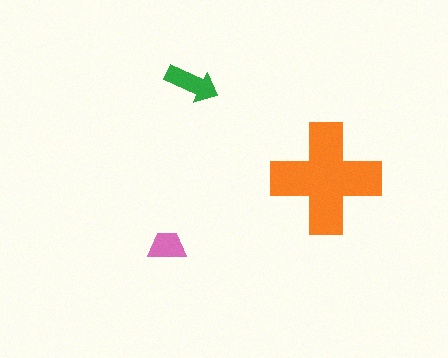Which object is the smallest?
The pink trapezoid.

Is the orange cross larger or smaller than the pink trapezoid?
Larger.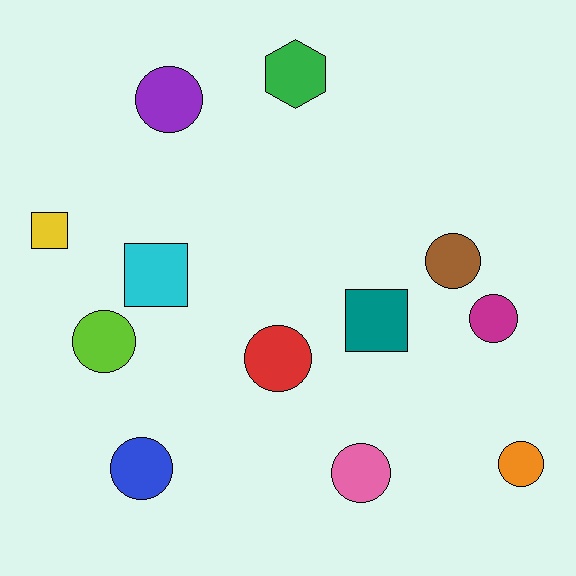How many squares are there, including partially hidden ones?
There are 3 squares.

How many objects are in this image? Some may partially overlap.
There are 12 objects.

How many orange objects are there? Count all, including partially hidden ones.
There is 1 orange object.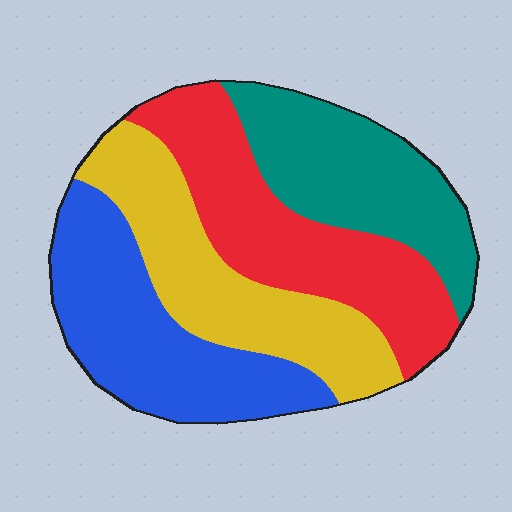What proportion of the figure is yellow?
Yellow takes up about one quarter (1/4) of the figure.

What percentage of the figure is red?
Red covers 27% of the figure.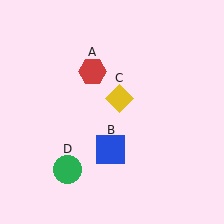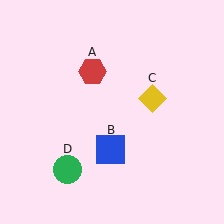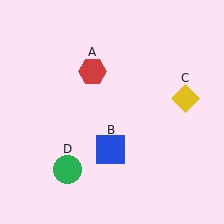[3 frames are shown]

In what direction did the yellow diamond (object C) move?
The yellow diamond (object C) moved right.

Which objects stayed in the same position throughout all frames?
Red hexagon (object A) and blue square (object B) and green circle (object D) remained stationary.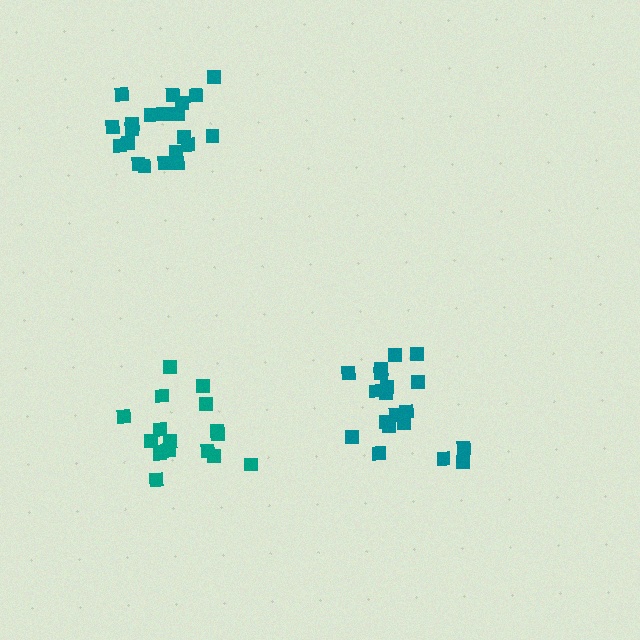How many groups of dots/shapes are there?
There are 3 groups.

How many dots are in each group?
Group 1: 21 dots, Group 2: 17 dots, Group 3: 19 dots (57 total).